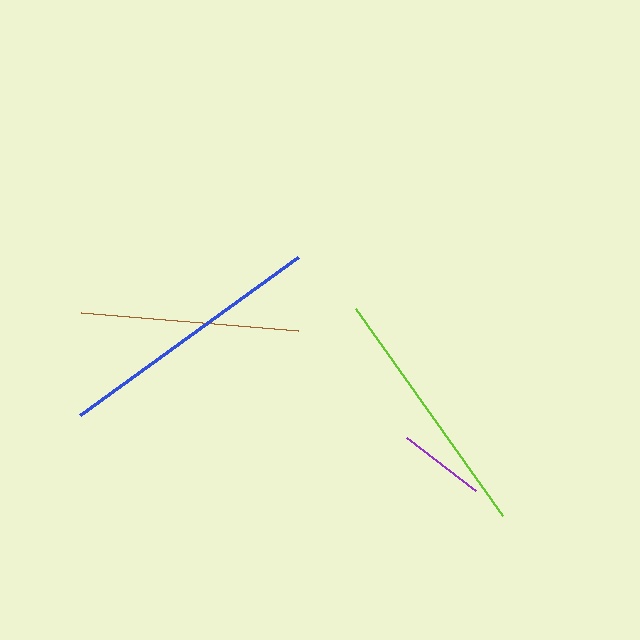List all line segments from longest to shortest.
From longest to shortest: blue, lime, brown, purple.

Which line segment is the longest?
The blue line is the longest at approximately 269 pixels.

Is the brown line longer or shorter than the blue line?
The blue line is longer than the brown line.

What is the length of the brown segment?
The brown segment is approximately 217 pixels long.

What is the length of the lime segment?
The lime segment is approximately 254 pixels long.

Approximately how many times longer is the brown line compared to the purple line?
The brown line is approximately 2.5 times the length of the purple line.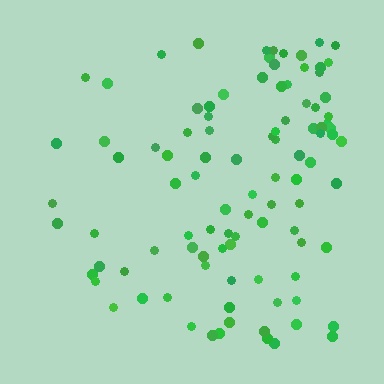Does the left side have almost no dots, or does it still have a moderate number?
Still a moderate number, just noticeably fewer than the right.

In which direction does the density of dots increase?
From left to right, with the right side densest.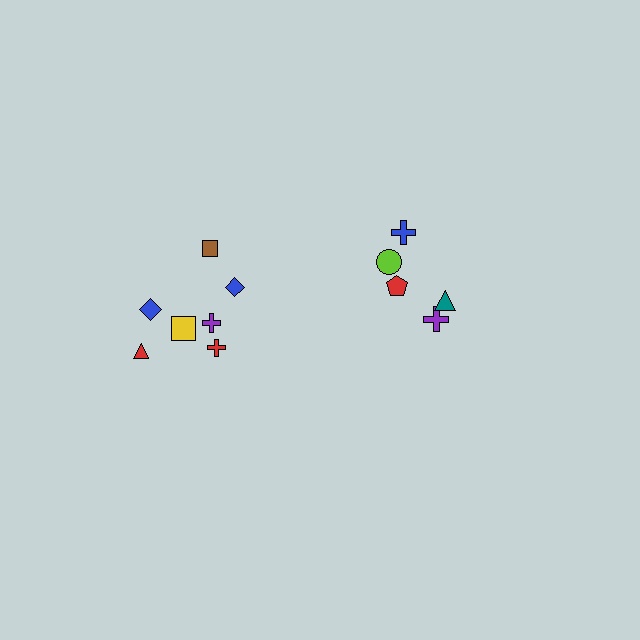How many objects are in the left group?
There are 7 objects.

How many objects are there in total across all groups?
There are 12 objects.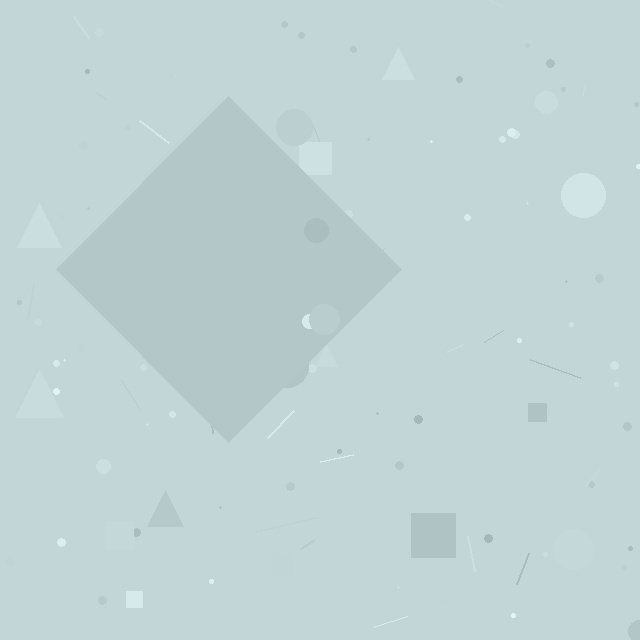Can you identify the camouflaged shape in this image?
The camouflaged shape is a diamond.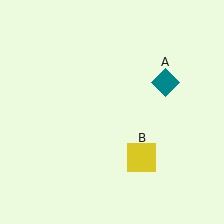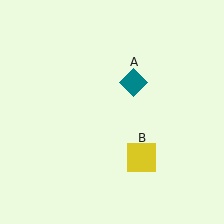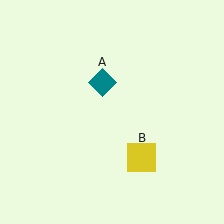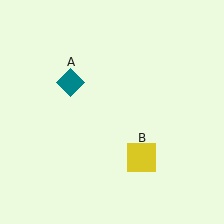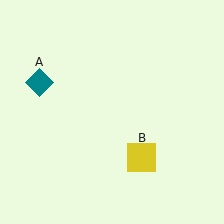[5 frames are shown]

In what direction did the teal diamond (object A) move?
The teal diamond (object A) moved left.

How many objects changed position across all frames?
1 object changed position: teal diamond (object A).